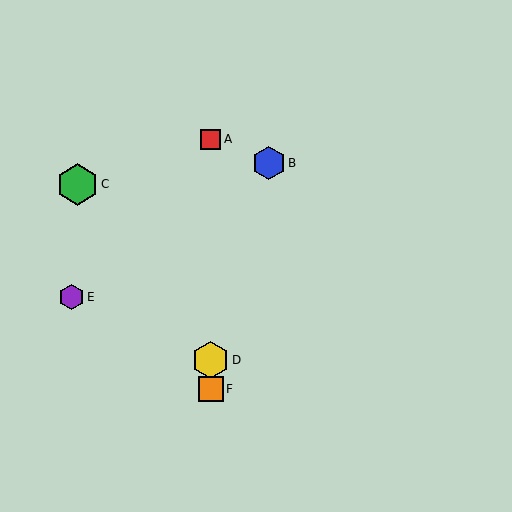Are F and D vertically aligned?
Yes, both are at x≈211.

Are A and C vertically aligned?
No, A is at x≈211 and C is at x≈77.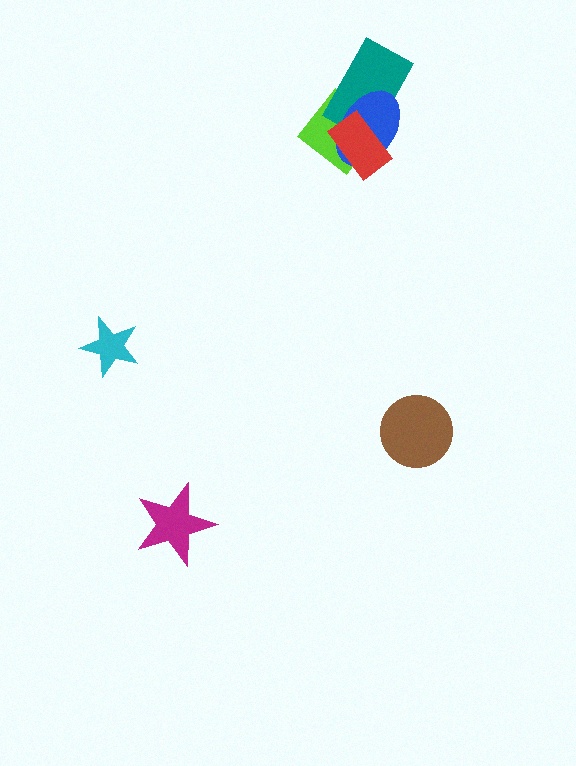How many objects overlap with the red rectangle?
3 objects overlap with the red rectangle.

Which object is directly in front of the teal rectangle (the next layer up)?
The blue ellipse is directly in front of the teal rectangle.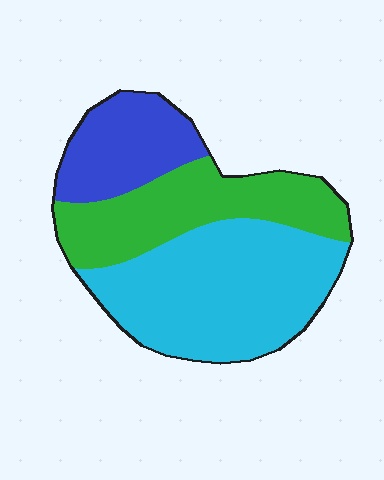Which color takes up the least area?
Blue, at roughly 20%.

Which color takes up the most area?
Cyan, at roughly 50%.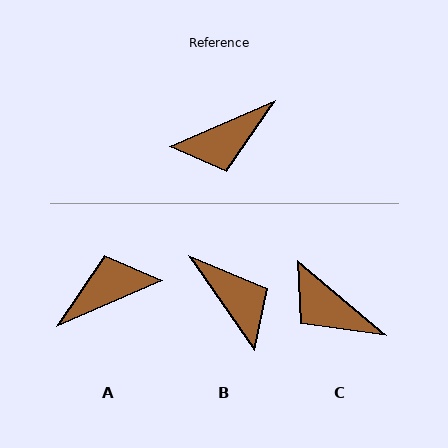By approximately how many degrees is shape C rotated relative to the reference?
Approximately 64 degrees clockwise.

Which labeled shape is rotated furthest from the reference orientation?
A, about 180 degrees away.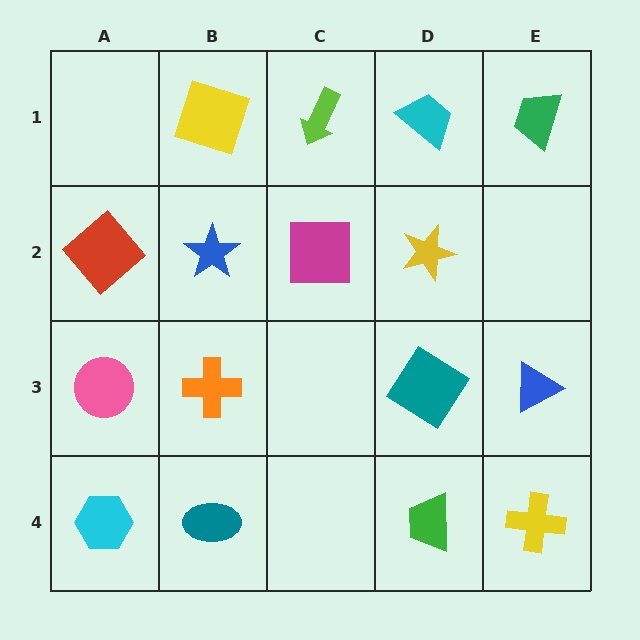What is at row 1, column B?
A yellow square.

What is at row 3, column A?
A pink circle.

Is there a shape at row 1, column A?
No, that cell is empty.